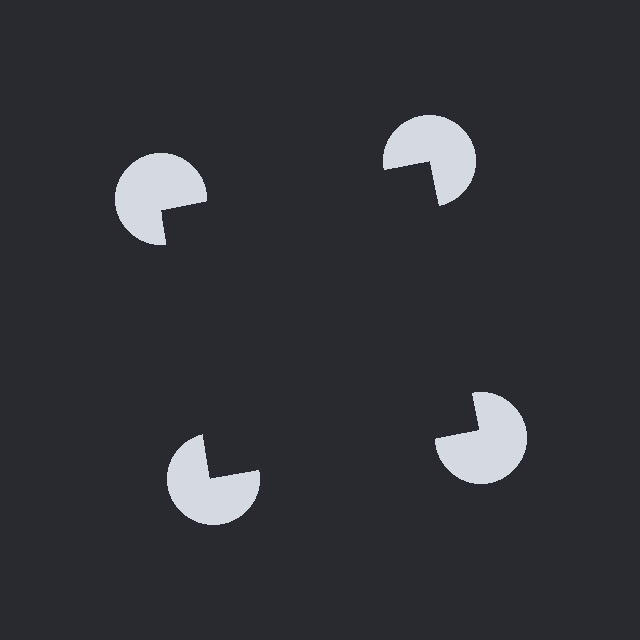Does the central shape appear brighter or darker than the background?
It typically appears slightly darker than the background, even though no actual brightness change is drawn.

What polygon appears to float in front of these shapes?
An illusory square — its edges are inferred from the aligned wedge cuts in the pac-man discs, not physically drawn.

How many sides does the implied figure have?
4 sides.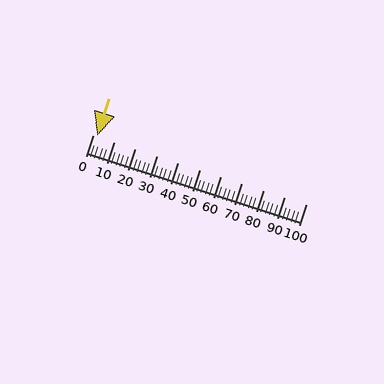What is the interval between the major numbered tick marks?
The major tick marks are spaced 10 units apart.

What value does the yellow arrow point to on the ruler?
The yellow arrow points to approximately 2.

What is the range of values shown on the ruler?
The ruler shows values from 0 to 100.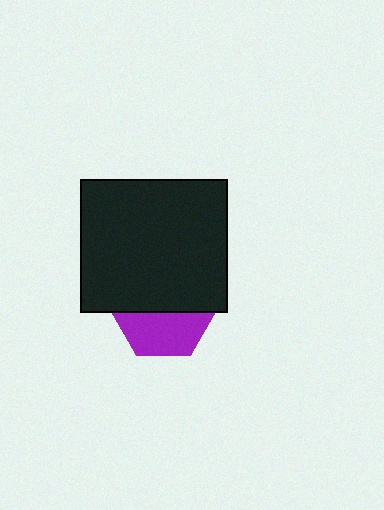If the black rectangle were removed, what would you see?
You would see the complete purple hexagon.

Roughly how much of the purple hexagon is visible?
A small part of it is visible (roughly 43%).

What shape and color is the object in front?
The object in front is a black rectangle.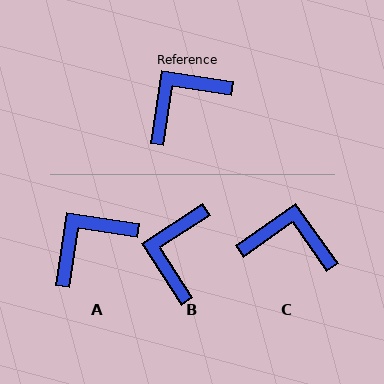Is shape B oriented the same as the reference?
No, it is off by about 42 degrees.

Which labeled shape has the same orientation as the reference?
A.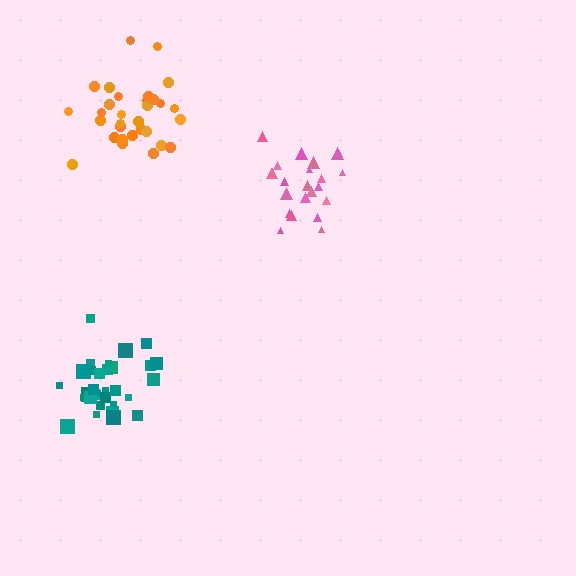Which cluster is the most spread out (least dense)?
Orange.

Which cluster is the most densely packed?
Pink.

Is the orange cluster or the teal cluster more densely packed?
Teal.